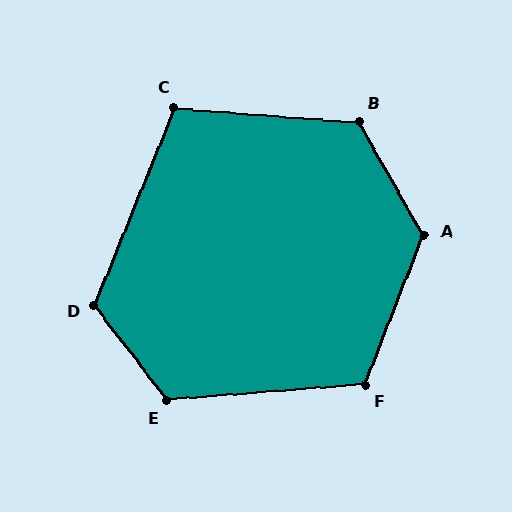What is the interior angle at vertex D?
Approximately 120 degrees (obtuse).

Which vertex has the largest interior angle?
A, at approximately 129 degrees.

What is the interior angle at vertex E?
Approximately 123 degrees (obtuse).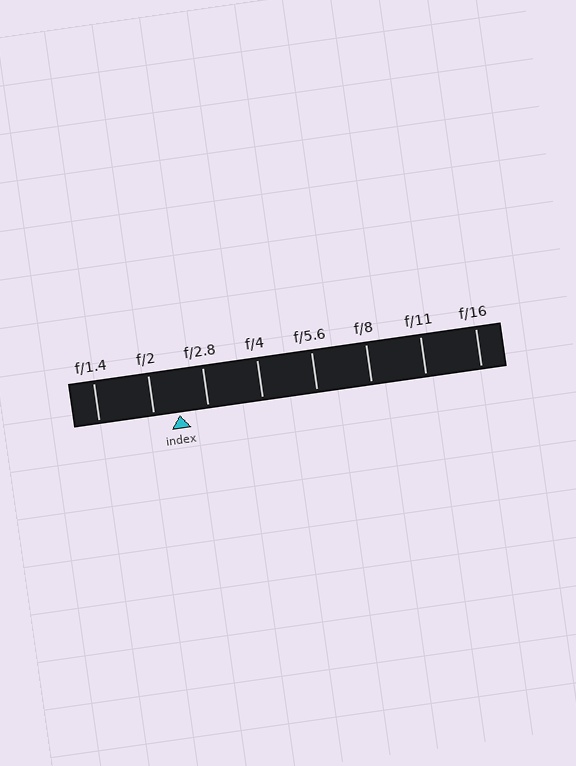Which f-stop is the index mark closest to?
The index mark is closest to f/2.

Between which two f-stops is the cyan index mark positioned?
The index mark is between f/2 and f/2.8.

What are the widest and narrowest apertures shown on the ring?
The widest aperture shown is f/1.4 and the narrowest is f/16.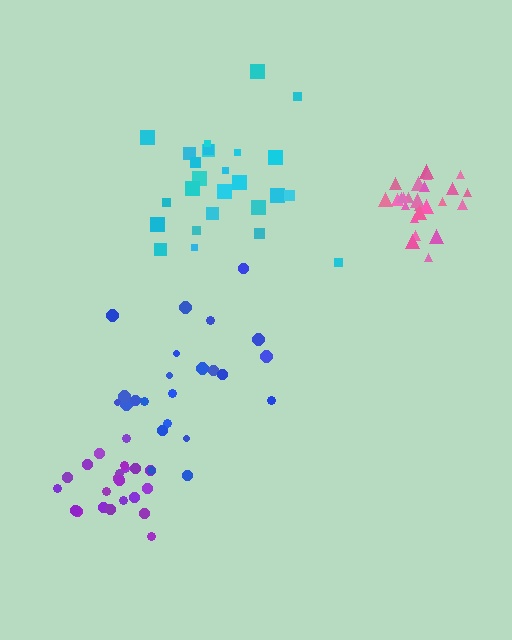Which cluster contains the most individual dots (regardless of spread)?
Cyan (26).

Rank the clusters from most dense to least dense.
pink, purple, cyan, blue.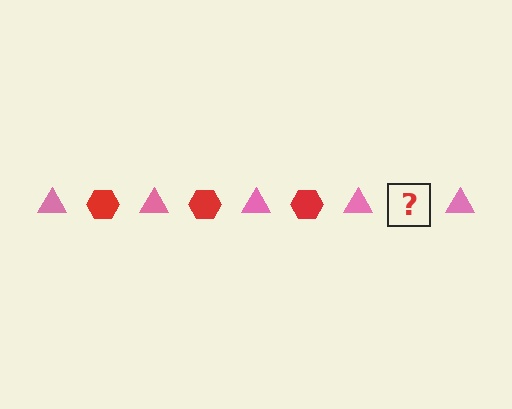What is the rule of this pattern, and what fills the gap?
The rule is that the pattern alternates between pink triangle and red hexagon. The gap should be filled with a red hexagon.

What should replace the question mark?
The question mark should be replaced with a red hexagon.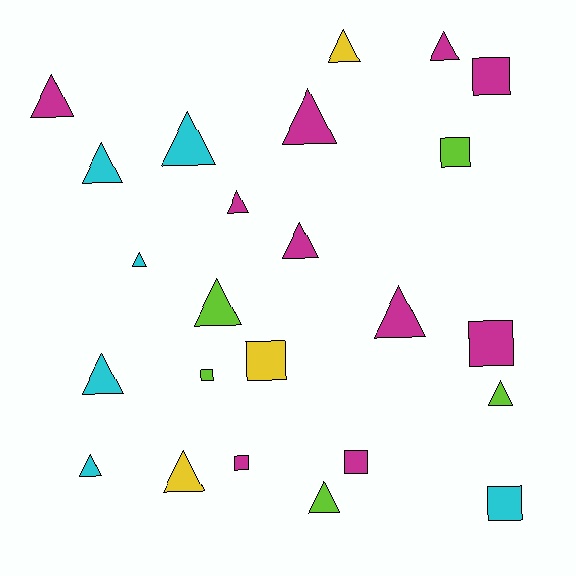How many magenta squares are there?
There are 4 magenta squares.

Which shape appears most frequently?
Triangle, with 16 objects.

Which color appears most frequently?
Magenta, with 10 objects.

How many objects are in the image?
There are 24 objects.